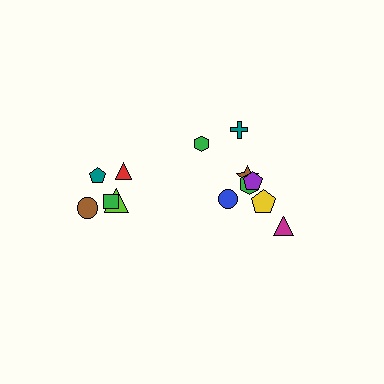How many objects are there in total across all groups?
There are 13 objects.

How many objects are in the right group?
There are 8 objects.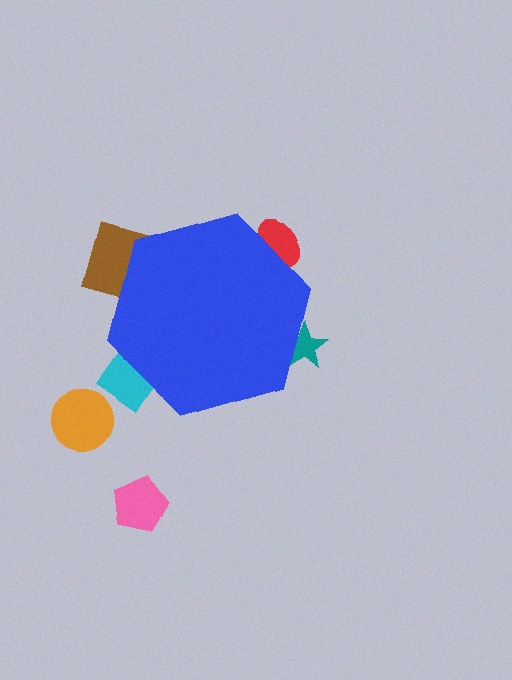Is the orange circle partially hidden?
No, the orange circle is fully visible.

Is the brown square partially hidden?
Yes, the brown square is partially hidden behind the blue hexagon.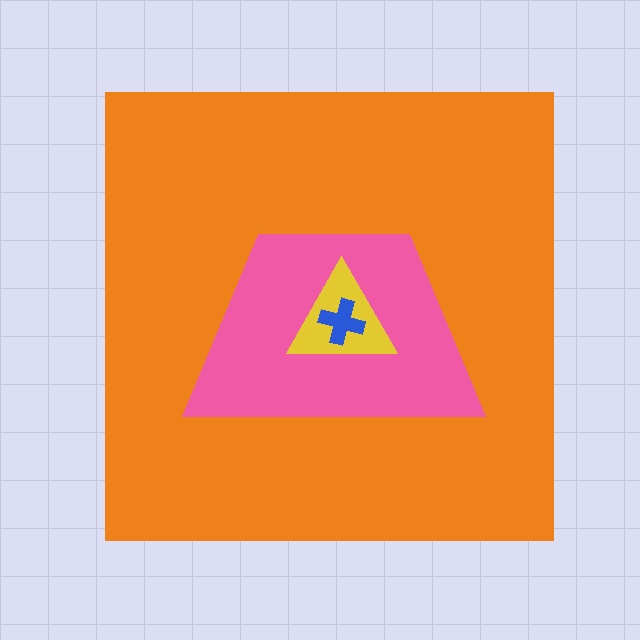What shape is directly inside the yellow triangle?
The blue cross.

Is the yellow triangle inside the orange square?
Yes.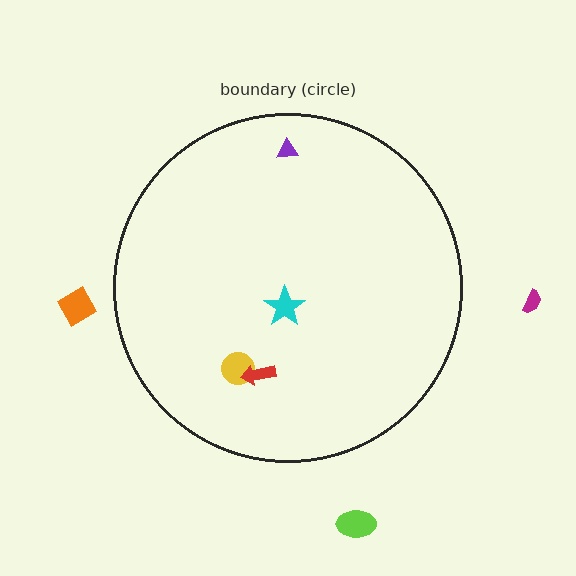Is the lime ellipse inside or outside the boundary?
Outside.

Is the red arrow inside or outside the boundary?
Inside.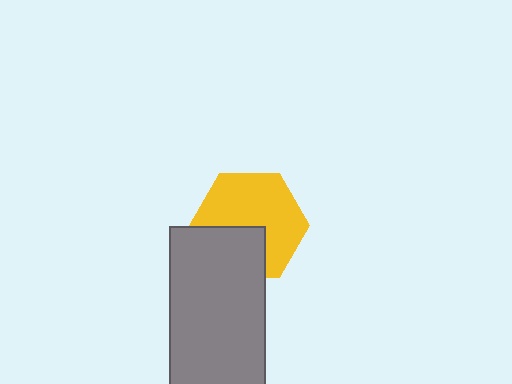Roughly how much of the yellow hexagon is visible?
Most of it is visible (roughly 66%).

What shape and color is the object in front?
The object in front is a gray rectangle.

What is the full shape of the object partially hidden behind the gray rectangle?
The partially hidden object is a yellow hexagon.